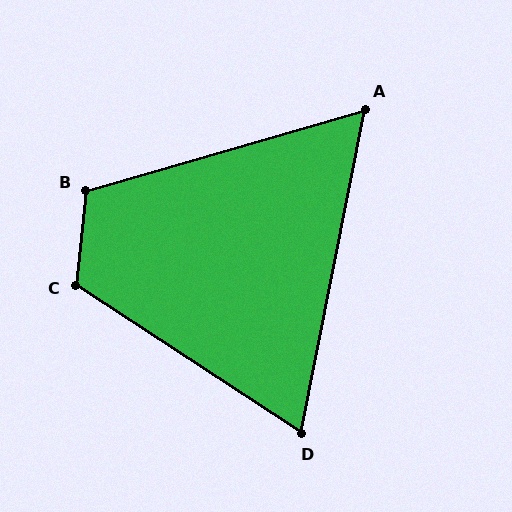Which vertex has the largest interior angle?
C, at approximately 117 degrees.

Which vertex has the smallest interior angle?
A, at approximately 63 degrees.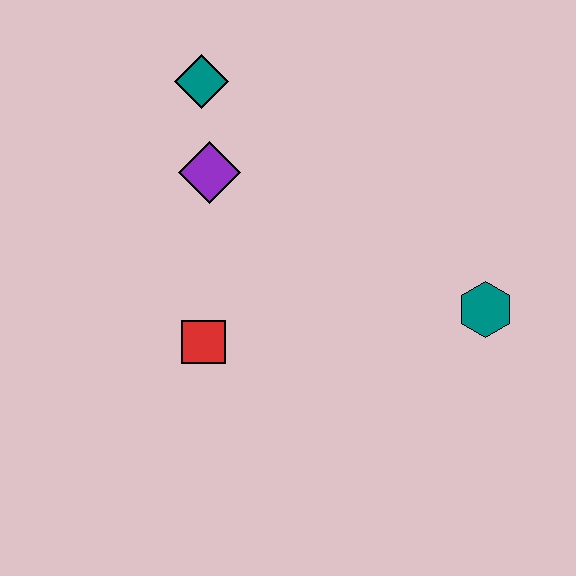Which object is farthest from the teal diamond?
The teal hexagon is farthest from the teal diamond.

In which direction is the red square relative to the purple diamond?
The red square is below the purple diamond.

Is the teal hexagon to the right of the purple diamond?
Yes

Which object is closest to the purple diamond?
The teal diamond is closest to the purple diamond.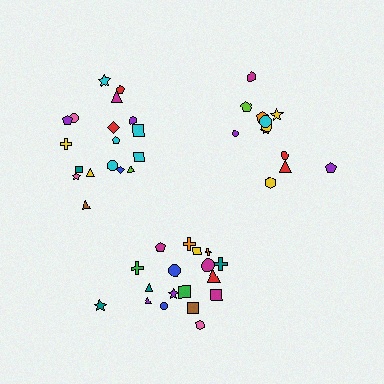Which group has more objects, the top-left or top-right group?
The top-left group.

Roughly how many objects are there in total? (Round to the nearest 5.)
Roughly 50 objects in total.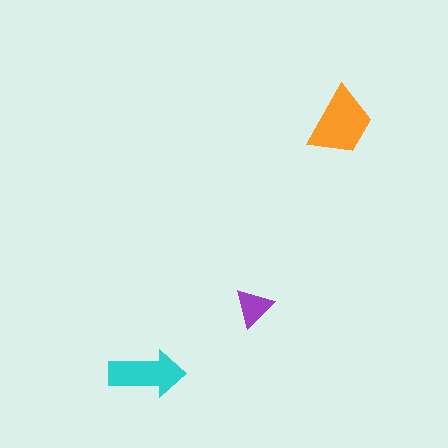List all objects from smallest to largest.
The purple triangle, the cyan arrow, the orange trapezoid.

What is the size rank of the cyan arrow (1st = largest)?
2nd.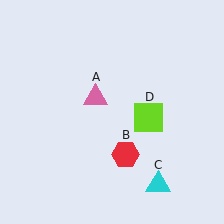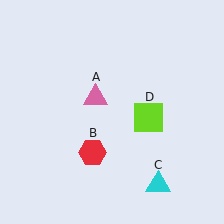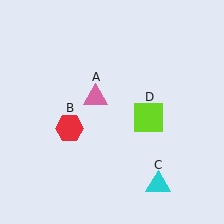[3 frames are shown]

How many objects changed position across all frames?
1 object changed position: red hexagon (object B).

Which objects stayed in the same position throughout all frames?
Pink triangle (object A) and cyan triangle (object C) and lime square (object D) remained stationary.